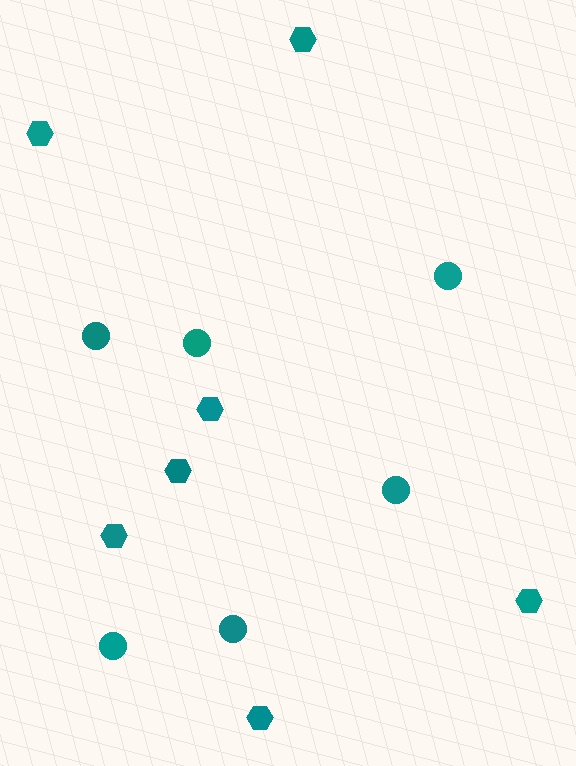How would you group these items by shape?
There are 2 groups: one group of hexagons (7) and one group of circles (6).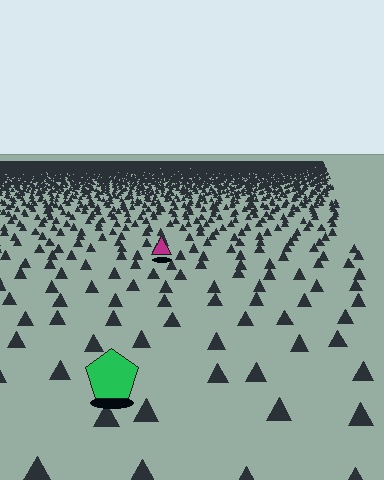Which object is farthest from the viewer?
The magenta triangle is farthest from the viewer. It appears smaller and the ground texture around it is denser.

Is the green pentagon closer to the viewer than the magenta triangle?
Yes. The green pentagon is closer — you can tell from the texture gradient: the ground texture is coarser near it.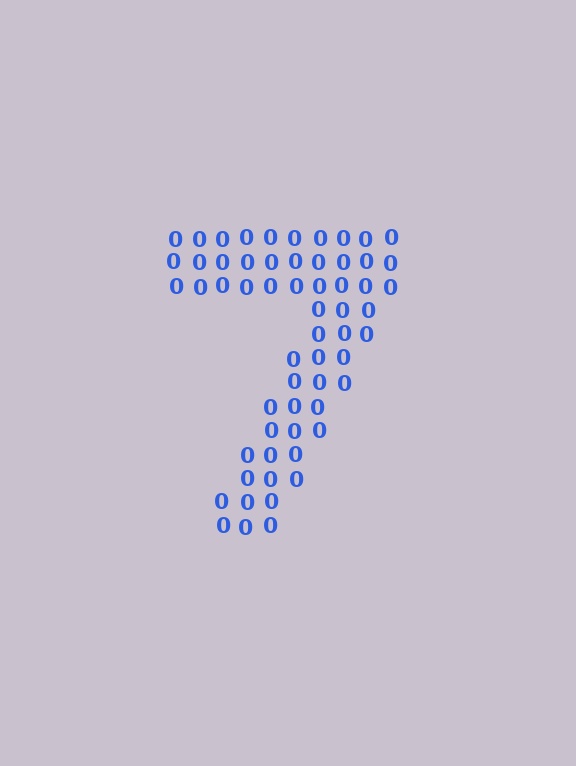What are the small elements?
The small elements are digit 0's.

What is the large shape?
The large shape is the digit 7.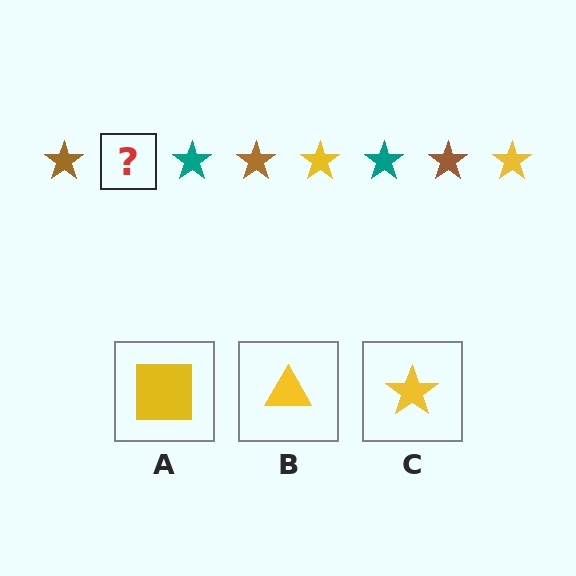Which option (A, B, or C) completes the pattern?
C.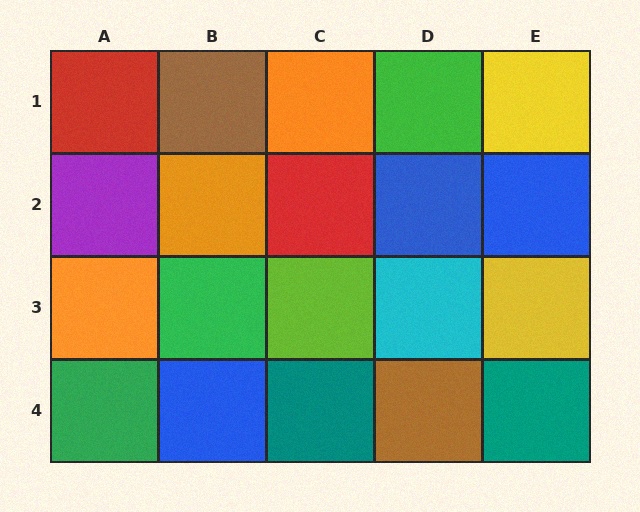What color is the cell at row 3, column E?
Yellow.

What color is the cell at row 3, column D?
Cyan.